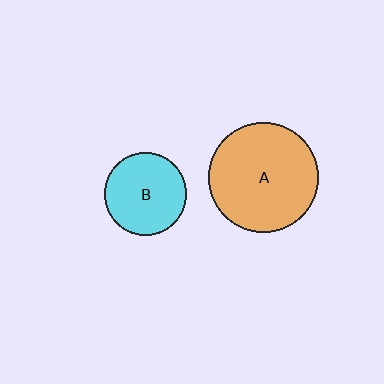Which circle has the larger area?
Circle A (orange).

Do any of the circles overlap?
No, none of the circles overlap.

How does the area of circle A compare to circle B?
Approximately 1.8 times.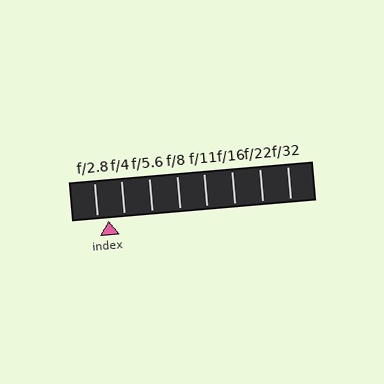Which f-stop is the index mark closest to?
The index mark is closest to f/2.8.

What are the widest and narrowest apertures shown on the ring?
The widest aperture shown is f/2.8 and the narrowest is f/32.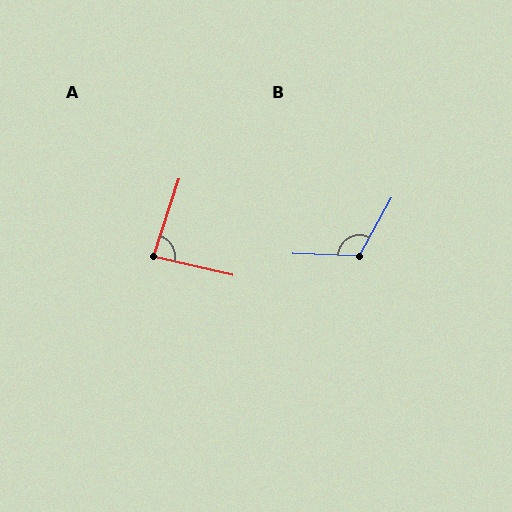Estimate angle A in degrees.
Approximately 85 degrees.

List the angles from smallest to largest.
A (85°), B (117°).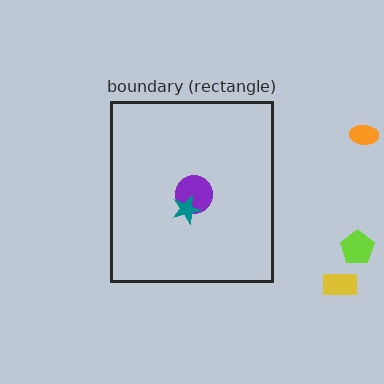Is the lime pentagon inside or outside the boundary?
Outside.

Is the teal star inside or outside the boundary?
Inside.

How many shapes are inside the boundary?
2 inside, 3 outside.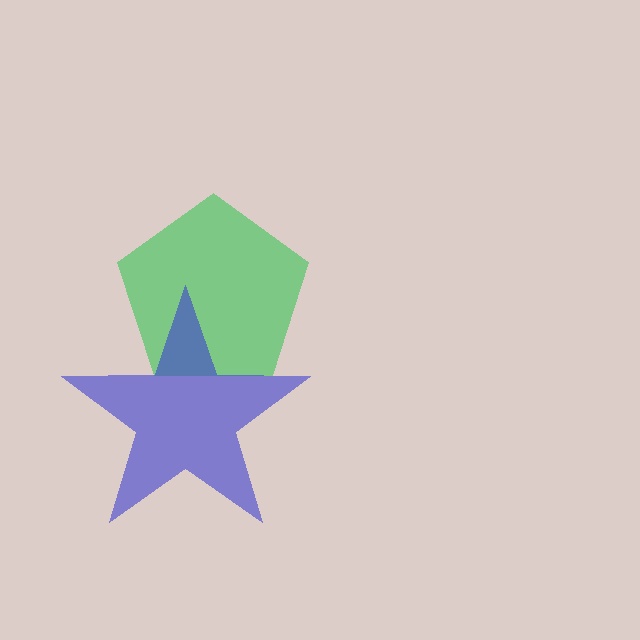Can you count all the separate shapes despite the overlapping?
Yes, there are 2 separate shapes.